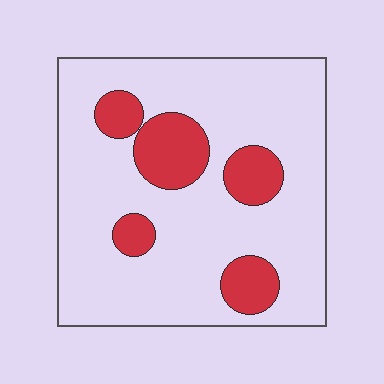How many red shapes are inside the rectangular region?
5.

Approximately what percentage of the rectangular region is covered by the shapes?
Approximately 20%.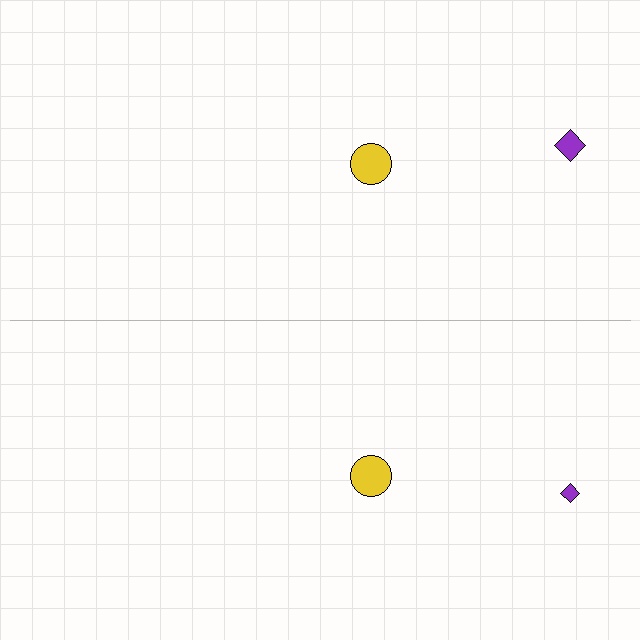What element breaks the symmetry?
The purple diamond on the bottom side has a different size than its mirror counterpart.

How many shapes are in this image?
There are 4 shapes in this image.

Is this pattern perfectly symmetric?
No, the pattern is not perfectly symmetric. The purple diamond on the bottom side has a different size than its mirror counterpart.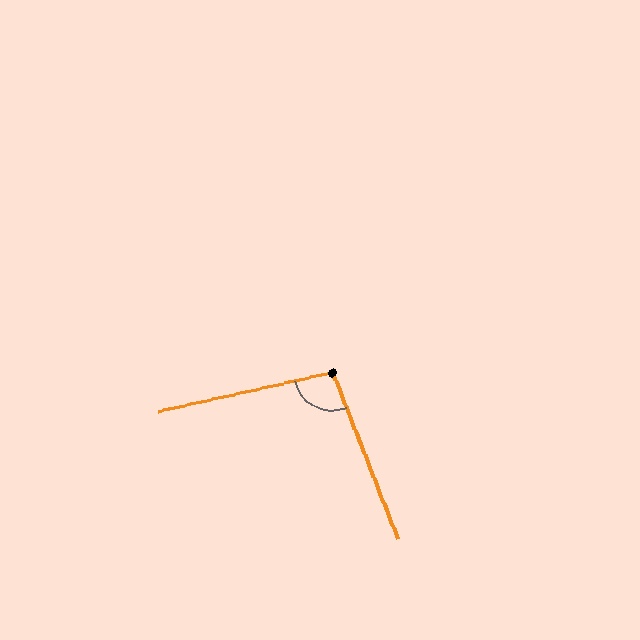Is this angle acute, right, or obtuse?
It is obtuse.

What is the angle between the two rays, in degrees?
Approximately 99 degrees.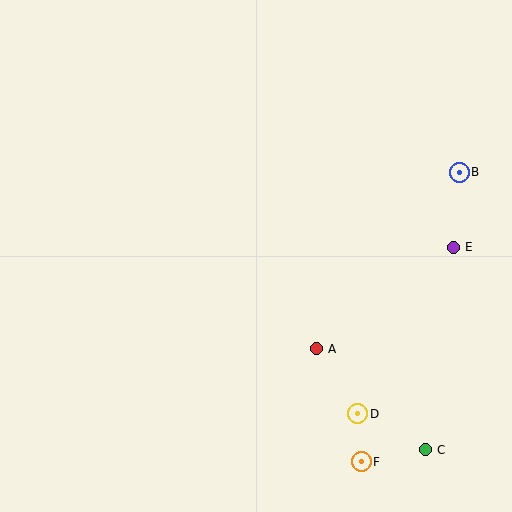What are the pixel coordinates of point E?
Point E is at (453, 247).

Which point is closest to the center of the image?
Point A at (316, 349) is closest to the center.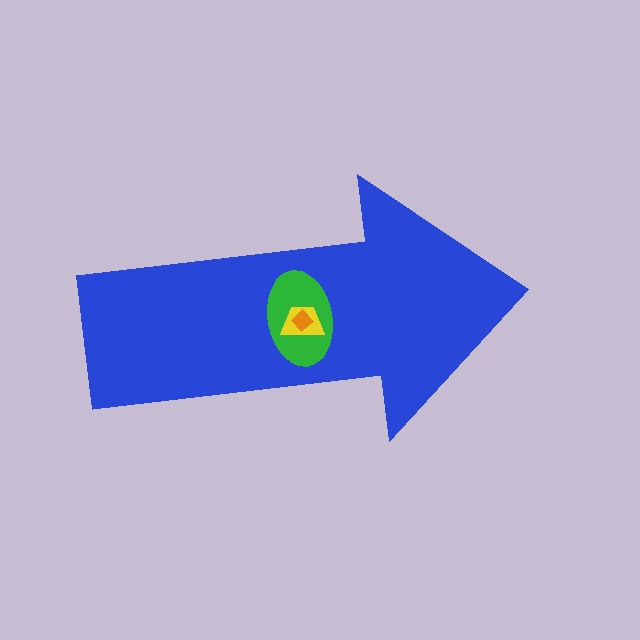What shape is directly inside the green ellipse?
The yellow trapezoid.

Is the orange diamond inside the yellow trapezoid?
Yes.